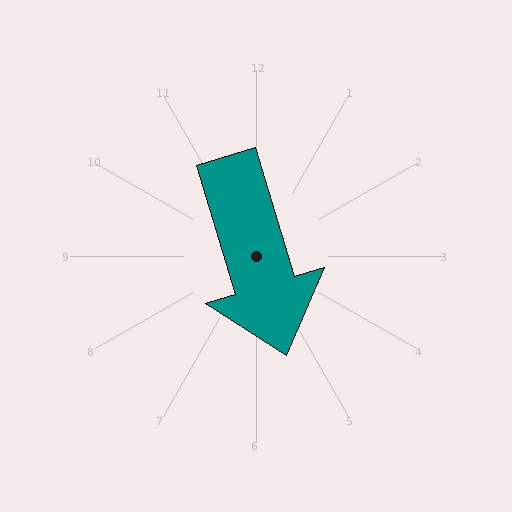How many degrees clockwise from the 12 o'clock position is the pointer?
Approximately 163 degrees.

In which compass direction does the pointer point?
South.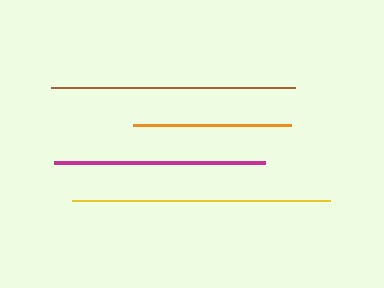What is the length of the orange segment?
The orange segment is approximately 159 pixels long.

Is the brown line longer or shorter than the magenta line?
The brown line is longer than the magenta line.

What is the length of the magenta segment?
The magenta segment is approximately 211 pixels long.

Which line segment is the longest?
The yellow line is the longest at approximately 258 pixels.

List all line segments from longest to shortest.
From longest to shortest: yellow, brown, magenta, orange.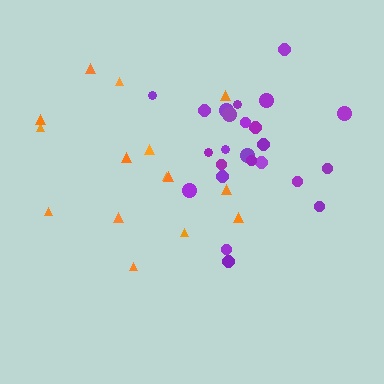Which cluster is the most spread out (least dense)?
Orange.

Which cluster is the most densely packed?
Purple.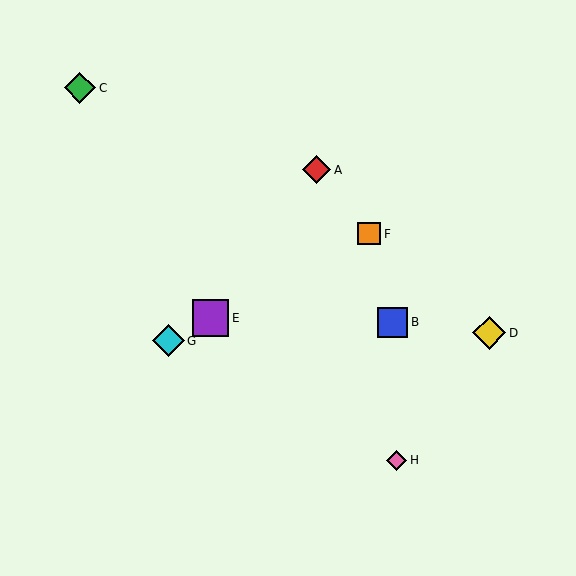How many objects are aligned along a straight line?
3 objects (E, F, G) are aligned along a straight line.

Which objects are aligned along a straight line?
Objects E, F, G are aligned along a straight line.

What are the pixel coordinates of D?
Object D is at (489, 333).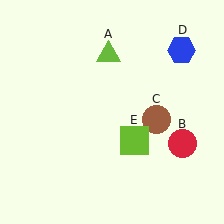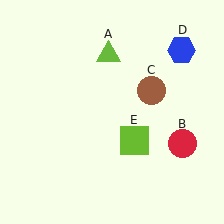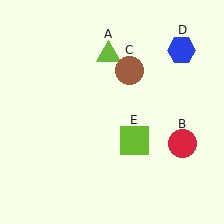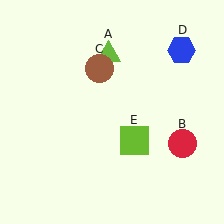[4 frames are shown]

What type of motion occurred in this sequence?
The brown circle (object C) rotated counterclockwise around the center of the scene.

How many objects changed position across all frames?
1 object changed position: brown circle (object C).